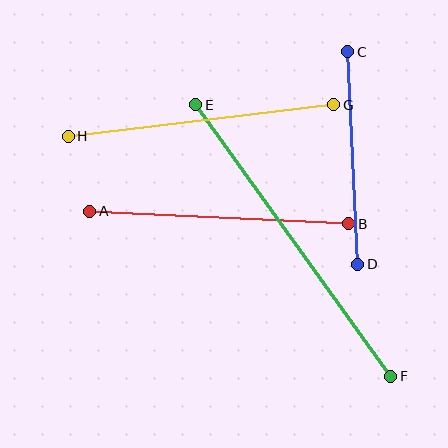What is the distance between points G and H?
The distance is approximately 267 pixels.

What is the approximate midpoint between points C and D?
The midpoint is at approximately (353, 158) pixels.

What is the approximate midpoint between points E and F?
The midpoint is at approximately (293, 240) pixels.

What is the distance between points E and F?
The distance is approximately 334 pixels.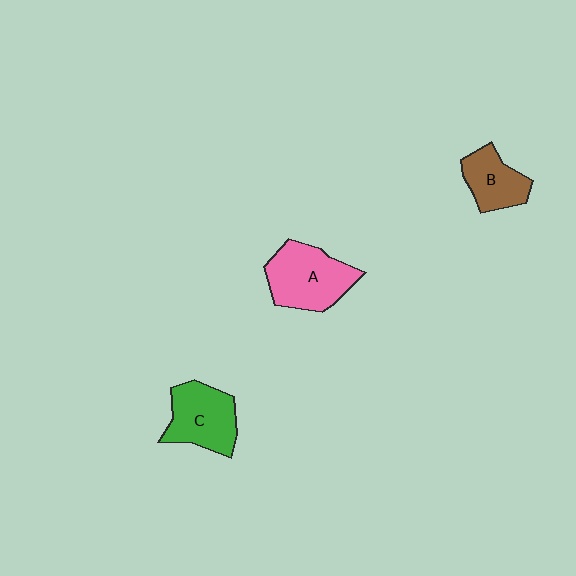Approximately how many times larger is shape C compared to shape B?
Approximately 1.3 times.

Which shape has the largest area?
Shape A (pink).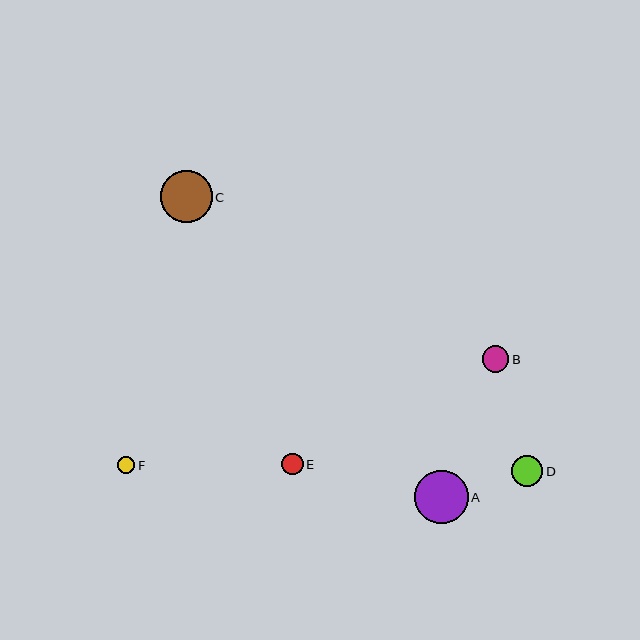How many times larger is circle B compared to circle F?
Circle B is approximately 1.6 times the size of circle F.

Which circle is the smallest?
Circle F is the smallest with a size of approximately 17 pixels.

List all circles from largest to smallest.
From largest to smallest: A, C, D, B, E, F.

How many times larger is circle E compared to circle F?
Circle E is approximately 1.2 times the size of circle F.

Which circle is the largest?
Circle A is the largest with a size of approximately 53 pixels.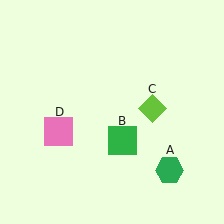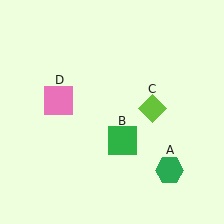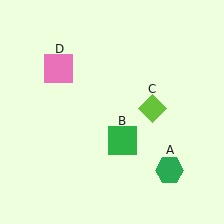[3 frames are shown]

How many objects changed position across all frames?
1 object changed position: pink square (object D).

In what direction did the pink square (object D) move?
The pink square (object D) moved up.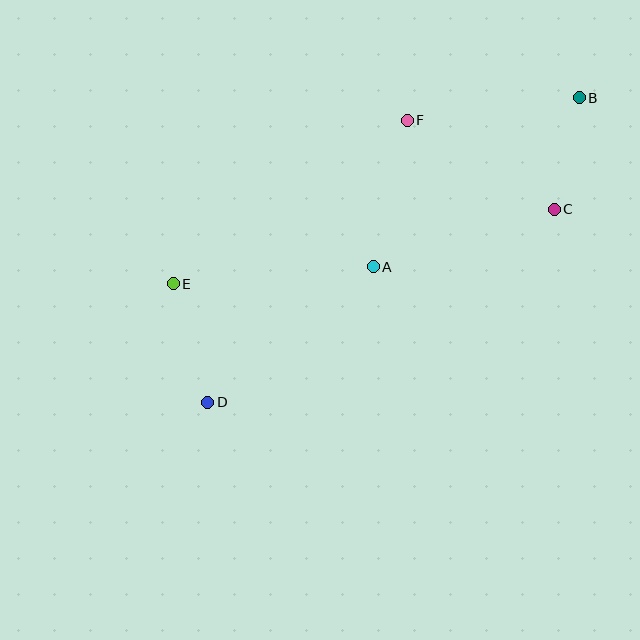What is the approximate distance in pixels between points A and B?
The distance between A and B is approximately 267 pixels.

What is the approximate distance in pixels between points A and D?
The distance between A and D is approximately 214 pixels.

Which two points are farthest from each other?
Points B and D are farthest from each other.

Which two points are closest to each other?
Points B and C are closest to each other.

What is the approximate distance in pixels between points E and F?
The distance between E and F is approximately 286 pixels.